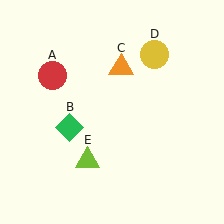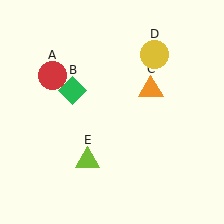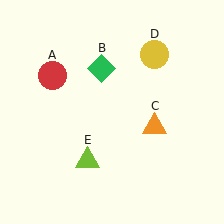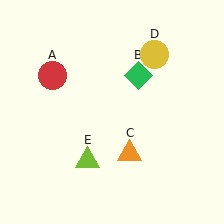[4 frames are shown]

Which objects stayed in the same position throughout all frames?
Red circle (object A) and yellow circle (object D) and lime triangle (object E) remained stationary.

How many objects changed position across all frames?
2 objects changed position: green diamond (object B), orange triangle (object C).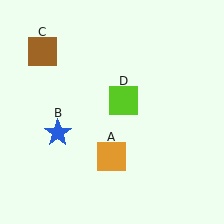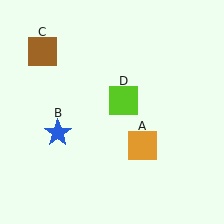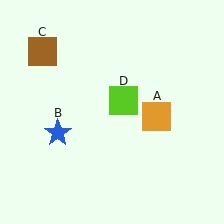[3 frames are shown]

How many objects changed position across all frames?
1 object changed position: orange square (object A).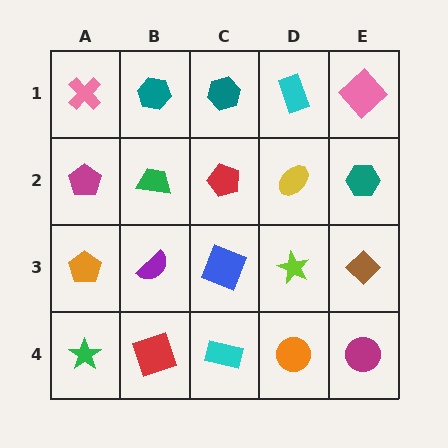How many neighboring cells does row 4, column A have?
2.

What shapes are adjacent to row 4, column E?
A brown diamond (row 3, column E), an orange circle (row 4, column D).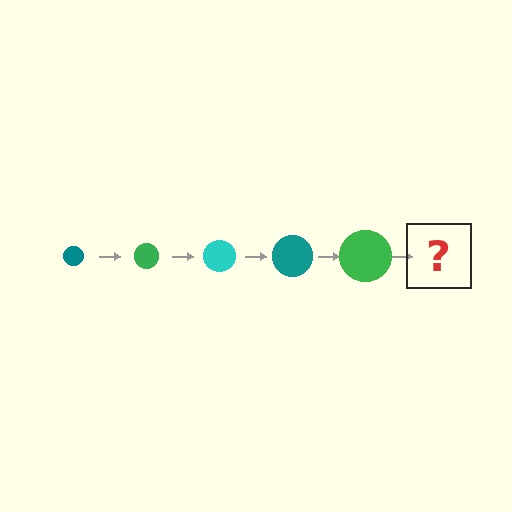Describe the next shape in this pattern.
It should be a cyan circle, larger than the previous one.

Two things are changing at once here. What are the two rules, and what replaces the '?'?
The two rules are that the circle grows larger each step and the color cycles through teal, green, and cyan. The '?' should be a cyan circle, larger than the previous one.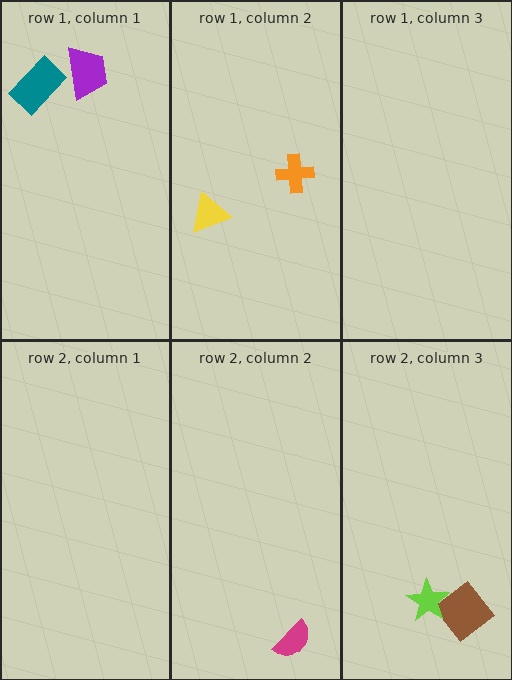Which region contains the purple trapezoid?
The row 1, column 1 region.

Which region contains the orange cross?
The row 1, column 2 region.